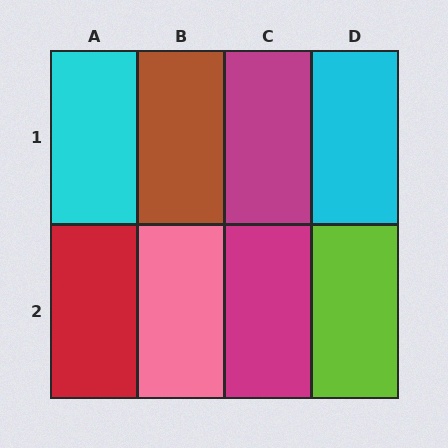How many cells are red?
1 cell is red.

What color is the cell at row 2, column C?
Magenta.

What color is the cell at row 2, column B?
Pink.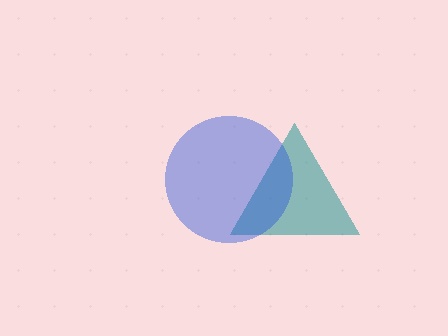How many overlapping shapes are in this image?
There are 2 overlapping shapes in the image.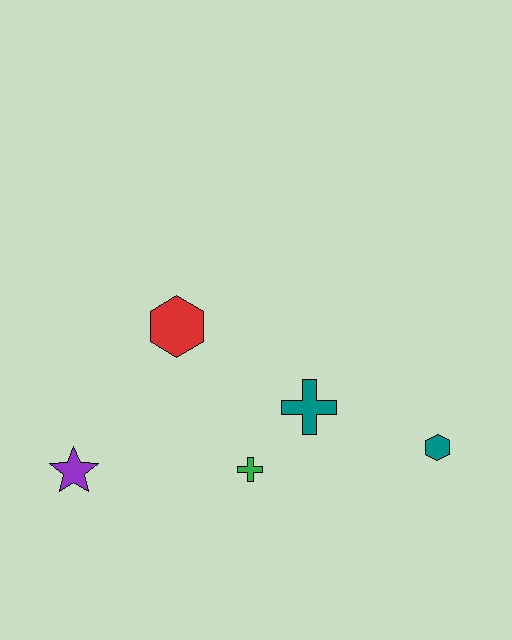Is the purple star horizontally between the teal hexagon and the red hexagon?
No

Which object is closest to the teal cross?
The green cross is closest to the teal cross.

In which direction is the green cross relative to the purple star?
The green cross is to the right of the purple star.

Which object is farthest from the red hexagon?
The teal hexagon is farthest from the red hexagon.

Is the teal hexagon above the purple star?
Yes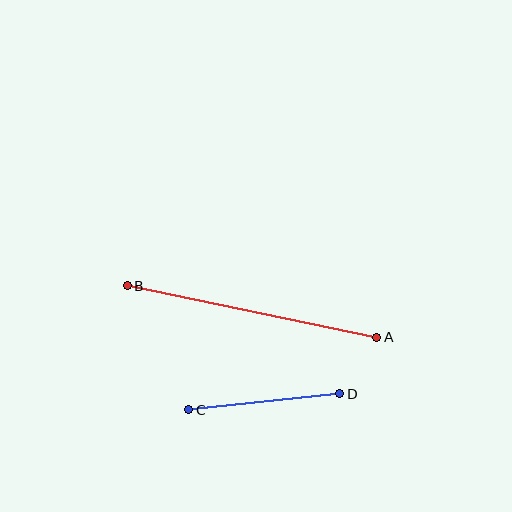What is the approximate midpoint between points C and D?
The midpoint is at approximately (264, 402) pixels.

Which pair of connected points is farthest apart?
Points A and B are farthest apart.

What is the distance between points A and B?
The distance is approximately 255 pixels.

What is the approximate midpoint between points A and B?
The midpoint is at approximately (252, 311) pixels.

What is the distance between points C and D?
The distance is approximately 152 pixels.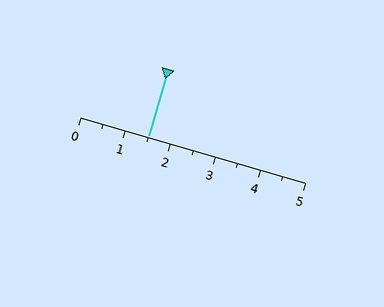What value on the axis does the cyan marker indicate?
The marker indicates approximately 1.5.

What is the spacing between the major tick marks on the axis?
The major ticks are spaced 1 apart.